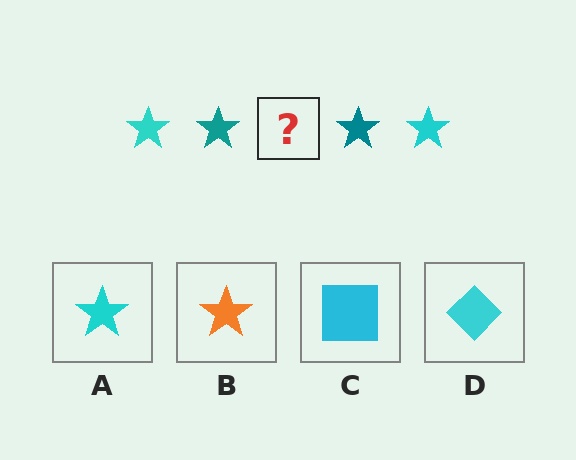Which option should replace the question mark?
Option A.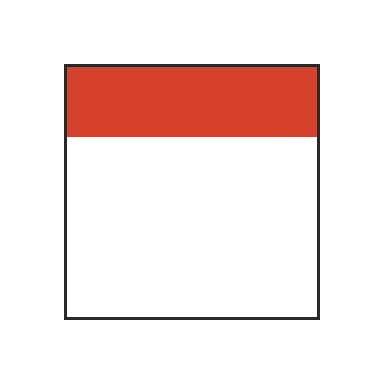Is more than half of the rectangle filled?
No.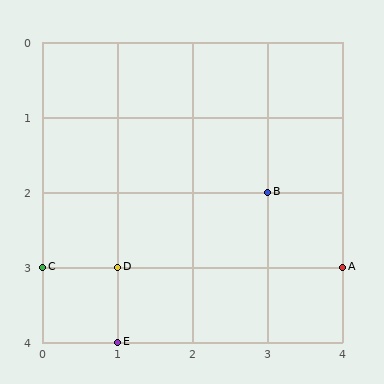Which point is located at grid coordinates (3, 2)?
Point B is at (3, 2).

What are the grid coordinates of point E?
Point E is at grid coordinates (1, 4).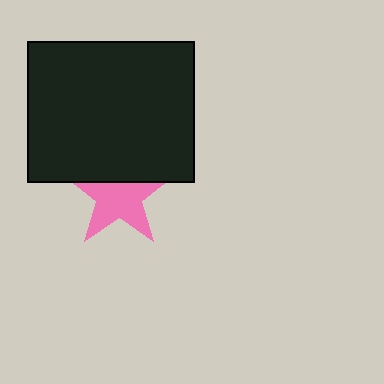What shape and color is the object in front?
The object in front is a black rectangle.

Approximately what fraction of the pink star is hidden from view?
Roughly 34% of the pink star is hidden behind the black rectangle.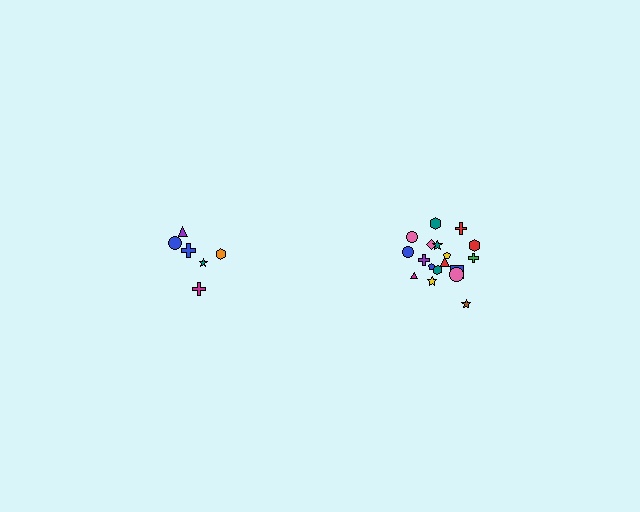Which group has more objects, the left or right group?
The right group.